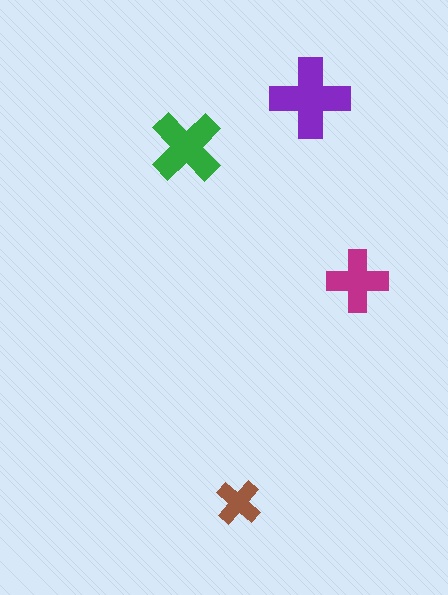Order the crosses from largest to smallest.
the purple one, the green one, the magenta one, the brown one.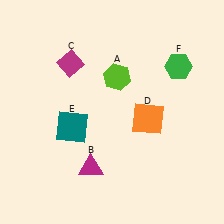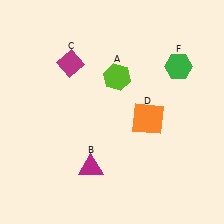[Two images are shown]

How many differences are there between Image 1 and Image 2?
There is 1 difference between the two images.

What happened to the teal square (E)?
The teal square (E) was removed in Image 2. It was in the bottom-left area of Image 1.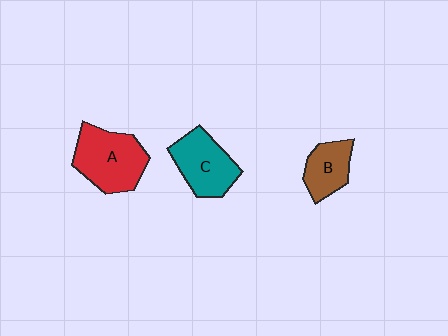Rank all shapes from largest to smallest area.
From largest to smallest: A (red), C (teal), B (brown).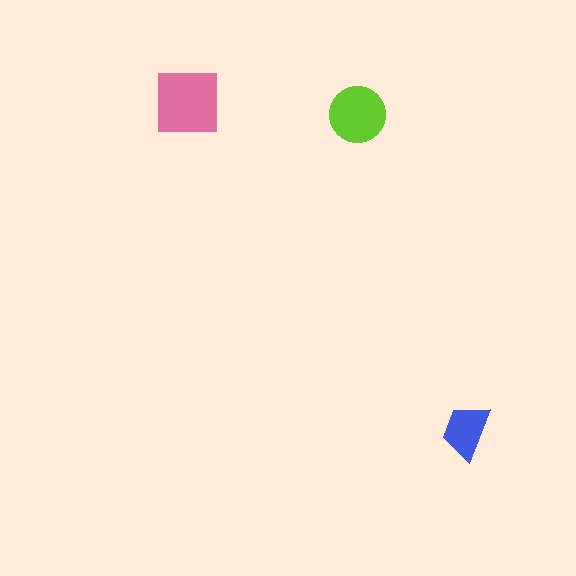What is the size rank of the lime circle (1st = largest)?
2nd.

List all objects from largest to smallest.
The pink square, the lime circle, the blue trapezoid.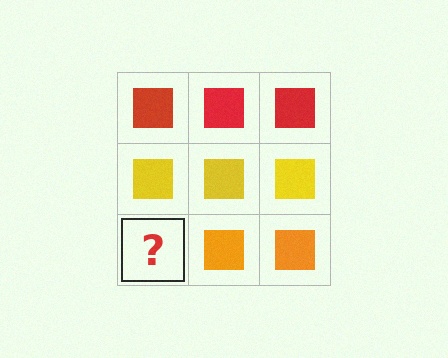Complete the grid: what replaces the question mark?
The question mark should be replaced with an orange square.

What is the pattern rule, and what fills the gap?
The rule is that each row has a consistent color. The gap should be filled with an orange square.